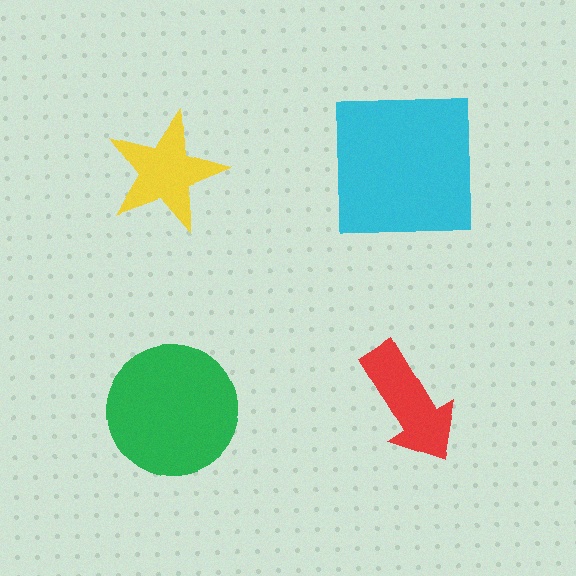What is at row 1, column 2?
A cyan square.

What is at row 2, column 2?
A red arrow.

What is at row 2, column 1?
A green circle.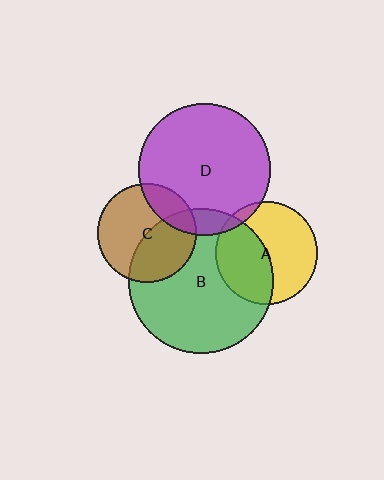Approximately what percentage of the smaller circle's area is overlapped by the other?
Approximately 45%.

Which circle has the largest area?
Circle B (green).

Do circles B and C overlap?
Yes.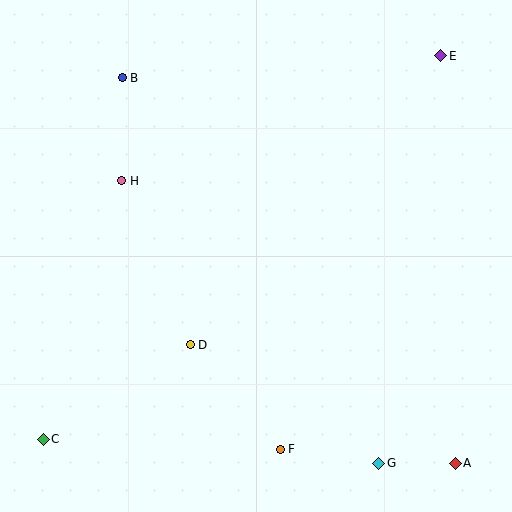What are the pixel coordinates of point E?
Point E is at (441, 56).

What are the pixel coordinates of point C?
Point C is at (43, 439).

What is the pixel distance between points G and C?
The distance between G and C is 336 pixels.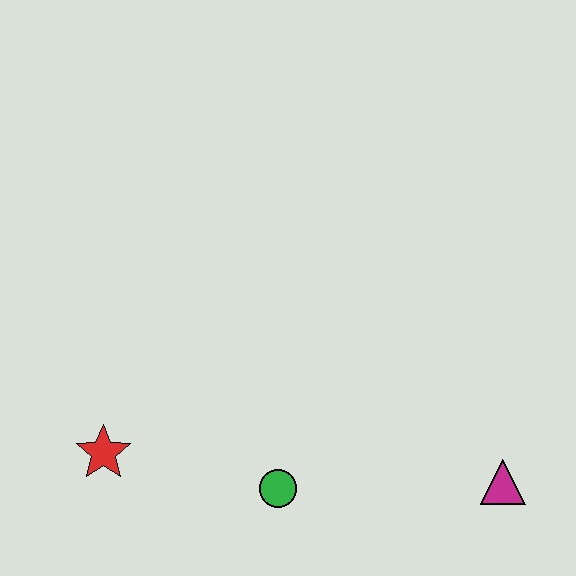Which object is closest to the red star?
The green circle is closest to the red star.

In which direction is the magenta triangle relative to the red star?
The magenta triangle is to the right of the red star.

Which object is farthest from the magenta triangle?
The red star is farthest from the magenta triangle.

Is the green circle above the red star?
No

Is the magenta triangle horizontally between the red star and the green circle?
No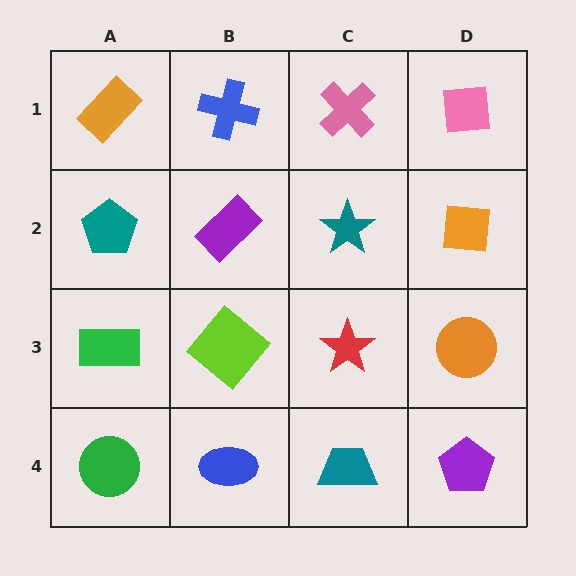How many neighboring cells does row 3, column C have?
4.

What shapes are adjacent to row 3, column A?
A teal pentagon (row 2, column A), a green circle (row 4, column A), a lime diamond (row 3, column B).